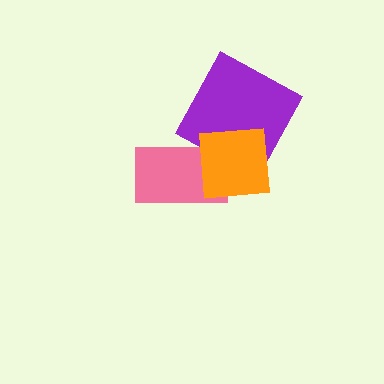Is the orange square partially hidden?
No, no other shape covers it.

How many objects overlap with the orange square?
2 objects overlap with the orange square.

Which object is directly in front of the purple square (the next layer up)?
The pink rectangle is directly in front of the purple square.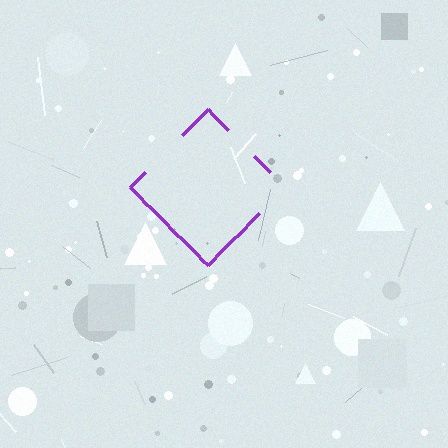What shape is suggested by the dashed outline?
The dashed outline suggests a diamond.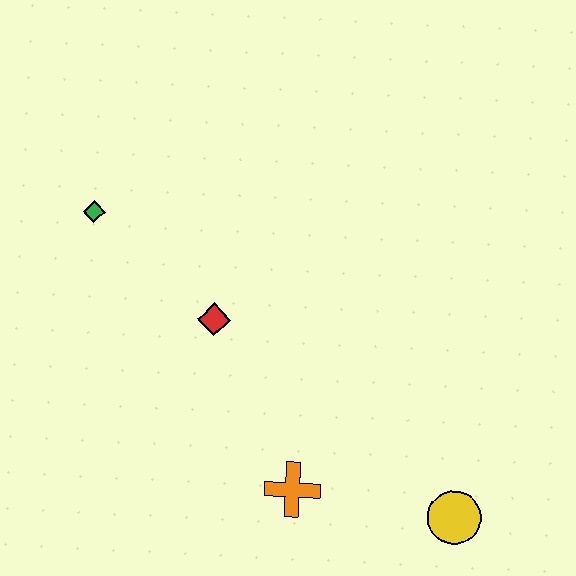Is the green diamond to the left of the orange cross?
Yes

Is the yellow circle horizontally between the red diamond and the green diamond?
No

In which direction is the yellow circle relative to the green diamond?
The yellow circle is to the right of the green diamond.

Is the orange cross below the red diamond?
Yes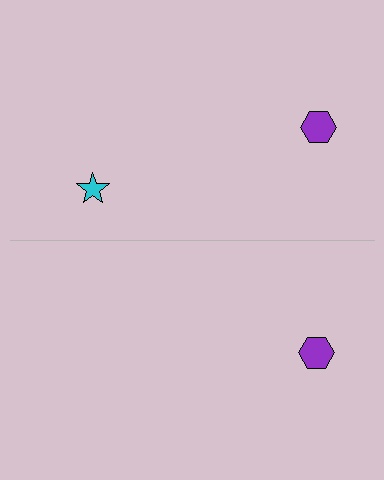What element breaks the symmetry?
A cyan star is missing from the bottom side.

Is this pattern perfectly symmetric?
No, the pattern is not perfectly symmetric. A cyan star is missing from the bottom side.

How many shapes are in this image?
There are 3 shapes in this image.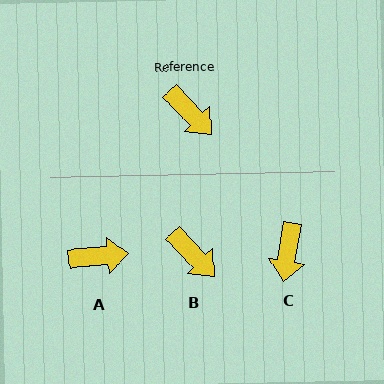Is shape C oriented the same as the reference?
No, it is off by about 53 degrees.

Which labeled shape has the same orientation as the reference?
B.